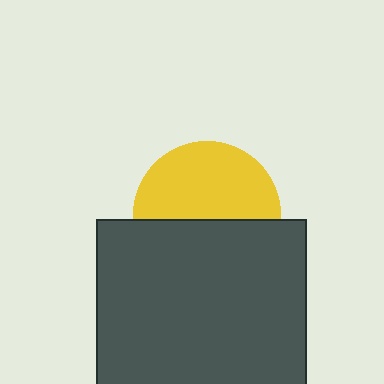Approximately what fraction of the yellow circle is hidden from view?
Roughly 46% of the yellow circle is hidden behind the dark gray square.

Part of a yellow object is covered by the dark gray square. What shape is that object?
It is a circle.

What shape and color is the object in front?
The object in front is a dark gray square.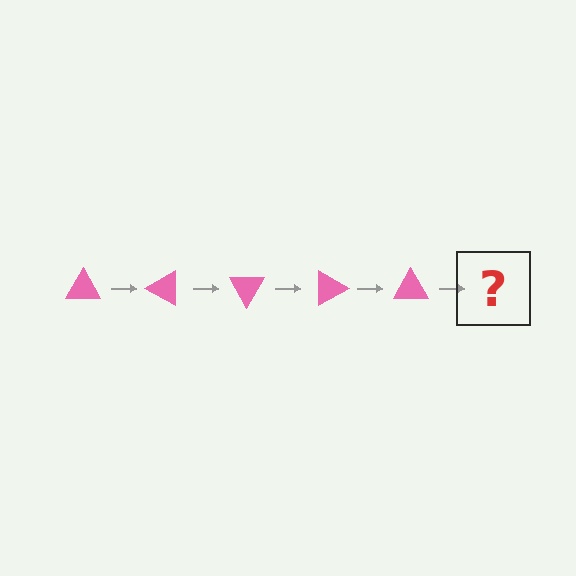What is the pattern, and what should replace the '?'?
The pattern is that the triangle rotates 30 degrees each step. The '?' should be a pink triangle rotated 150 degrees.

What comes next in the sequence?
The next element should be a pink triangle rotated 150 degrees.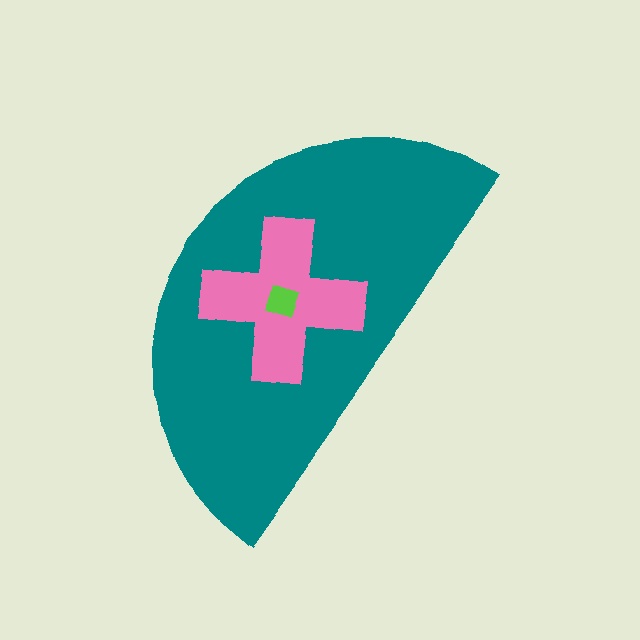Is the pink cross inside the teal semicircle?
Yes.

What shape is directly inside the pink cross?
The lime diamond.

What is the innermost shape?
The lime diamond.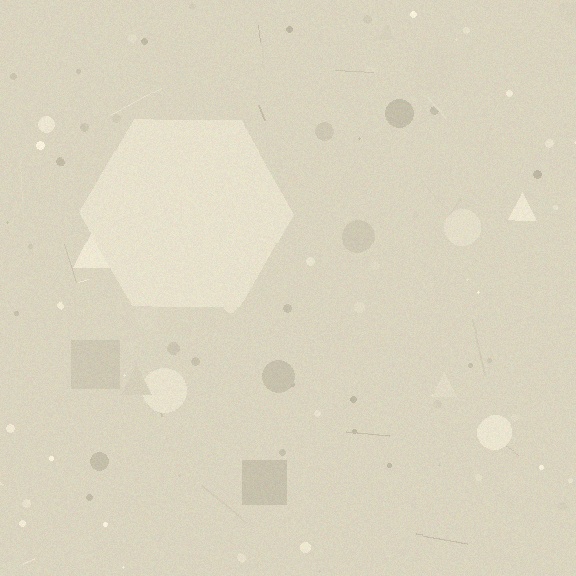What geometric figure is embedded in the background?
A hexagon is embedded in the background.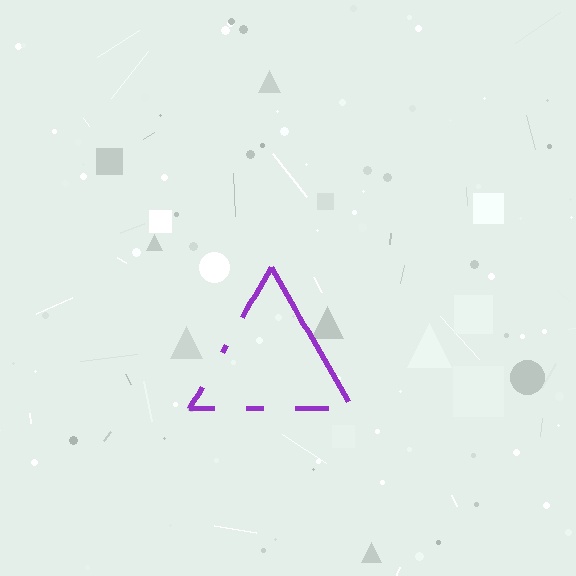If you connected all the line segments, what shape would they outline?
They would outline a triangle.